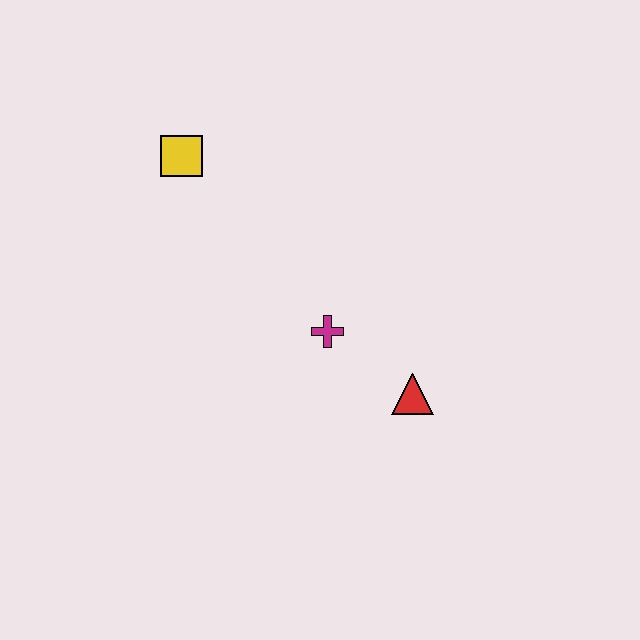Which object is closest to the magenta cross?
The red triangle is closest to the magenta cross.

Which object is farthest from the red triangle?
The yellow square is farthest from the red triangle.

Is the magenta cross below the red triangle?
No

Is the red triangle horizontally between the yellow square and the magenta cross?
No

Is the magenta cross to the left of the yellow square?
No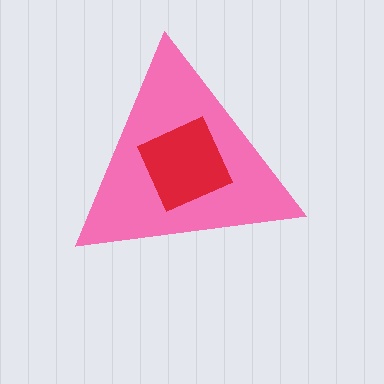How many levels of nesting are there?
2.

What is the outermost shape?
The pink triangle.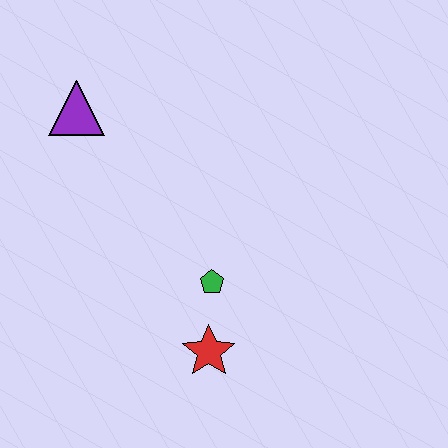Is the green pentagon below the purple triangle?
Yes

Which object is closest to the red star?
The green pentagon is closest to the red star.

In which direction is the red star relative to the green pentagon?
The red star is below the green pentagon.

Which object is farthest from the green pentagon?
The purple triangle is farthest from the green pentagon.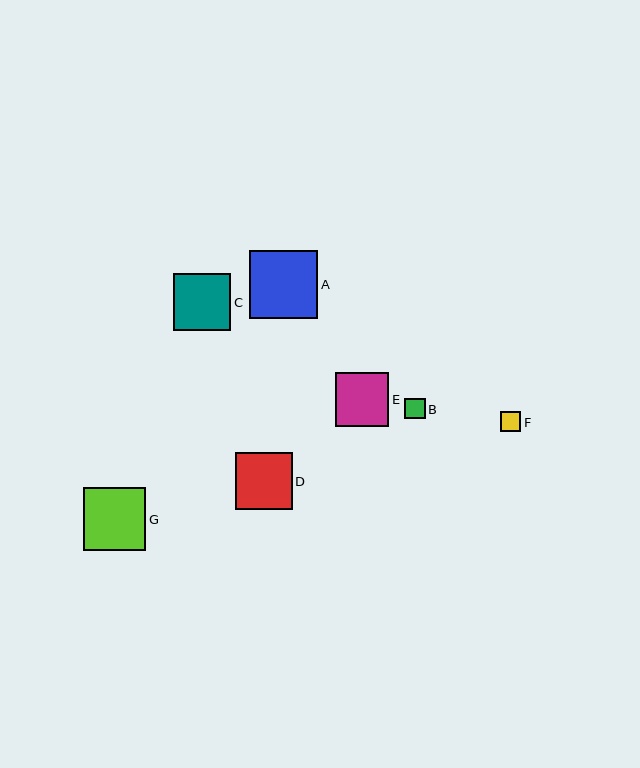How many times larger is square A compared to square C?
Square A is approximately 1.2 times the size of square C.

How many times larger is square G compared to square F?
Square G is approximately 3.1 times the size of square F.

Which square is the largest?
Square A is the largest with a size of approximately 68 pixels.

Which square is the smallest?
Square F is the smallest with a size of approximately 20 pixels.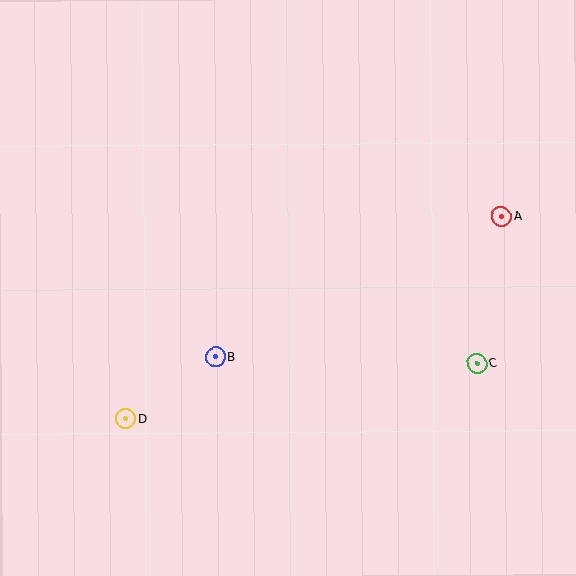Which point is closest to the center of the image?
Point B at (215, 357) is closest to the center.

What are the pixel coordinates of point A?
Point A is at (501, 216).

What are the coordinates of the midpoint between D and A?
The midpoint between D and A is at (314, 317).